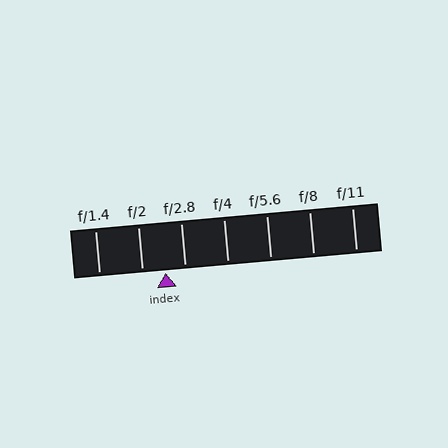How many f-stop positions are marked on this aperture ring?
There are 7 f-stop positions marked.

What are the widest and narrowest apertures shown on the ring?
The widest aperture shown is f/1.4 and the narrowest is f/11.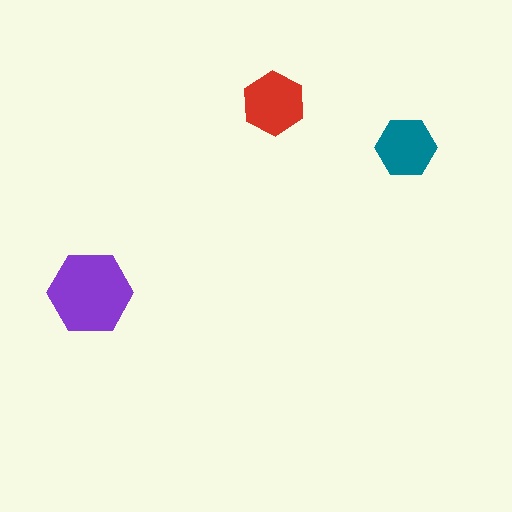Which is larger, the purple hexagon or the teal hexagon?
The purple one.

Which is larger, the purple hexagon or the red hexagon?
The purple one.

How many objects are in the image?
There are 3 objects in the image.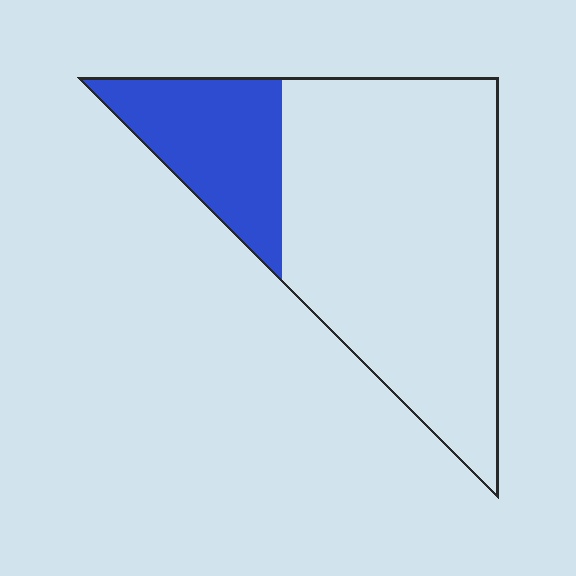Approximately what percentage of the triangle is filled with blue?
Approximately 25%.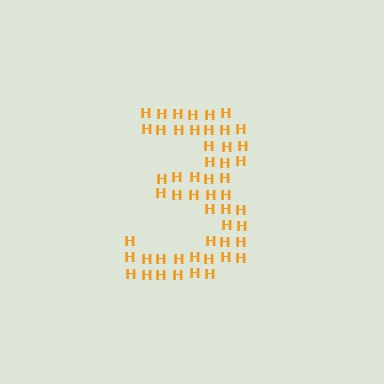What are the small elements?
The small elements are letter H's.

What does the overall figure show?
The overall figure shows the digit 3.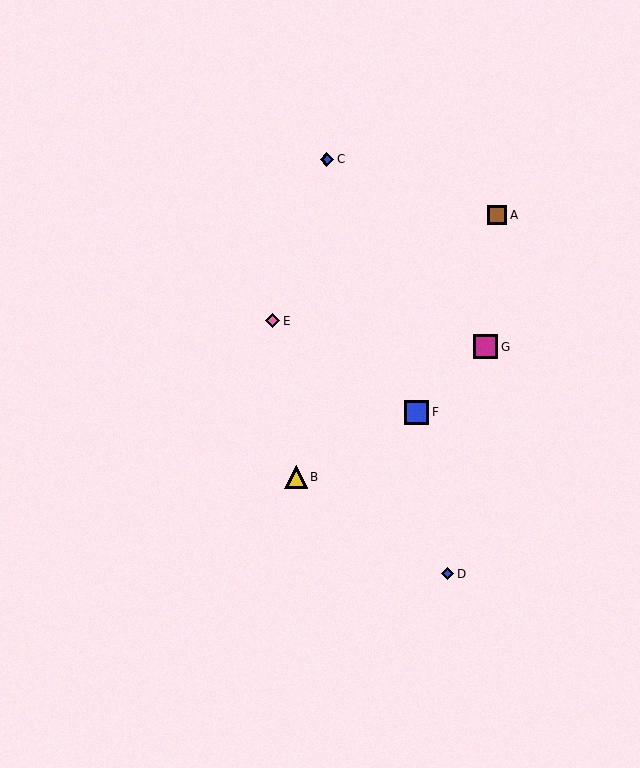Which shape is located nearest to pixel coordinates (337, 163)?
The blue diamond (labeled C) at (327, 159) is nearest to that location.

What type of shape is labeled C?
Shape C is a blue diamond.